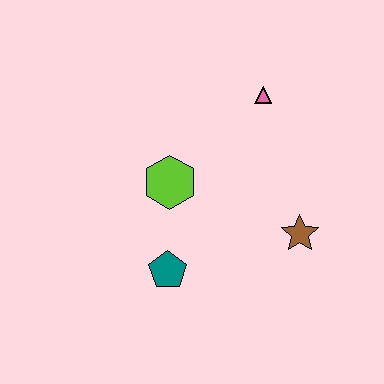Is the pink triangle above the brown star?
Yes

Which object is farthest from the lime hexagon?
The brown star is farthest from the lime hexagon.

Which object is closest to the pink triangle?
The lime hexagon is closest to the pink triangle.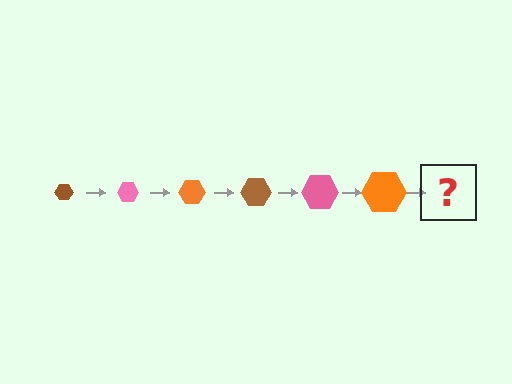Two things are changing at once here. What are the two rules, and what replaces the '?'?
The two rules are that the hexagon grows larger each step and the color cycles through brown, pink, and orange. The '?' should be a brown hexagon, larger than the previous one.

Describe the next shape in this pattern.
It should be a brown hexagon, larger than the previous one.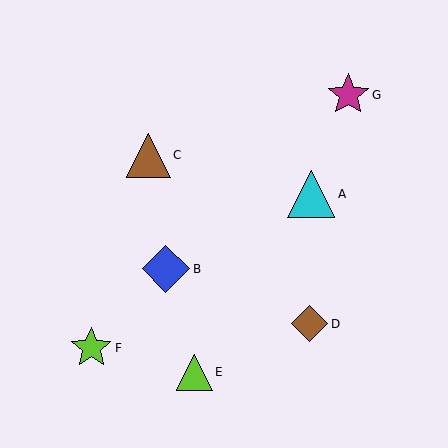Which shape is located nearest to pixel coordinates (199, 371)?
The lime triangle (labeled E) at (194, 372) is nearest to that location.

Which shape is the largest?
The cyan triangle (labeled A) is the largest.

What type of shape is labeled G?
Shape G is a magenta star.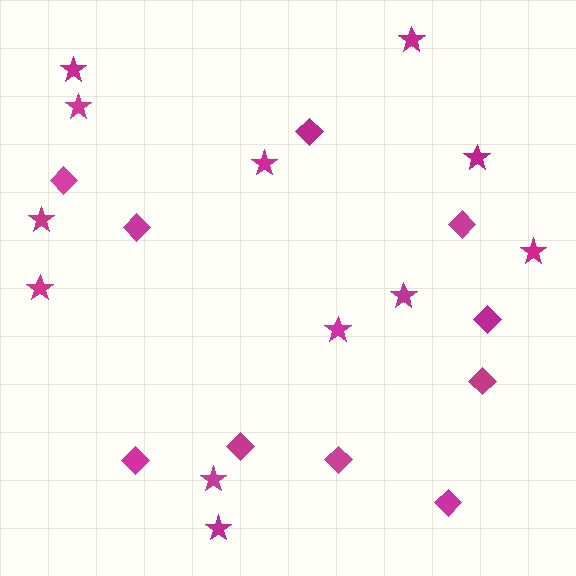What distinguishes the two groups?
There are 2 groups: one group of diamonds (10) and one group of stars (12).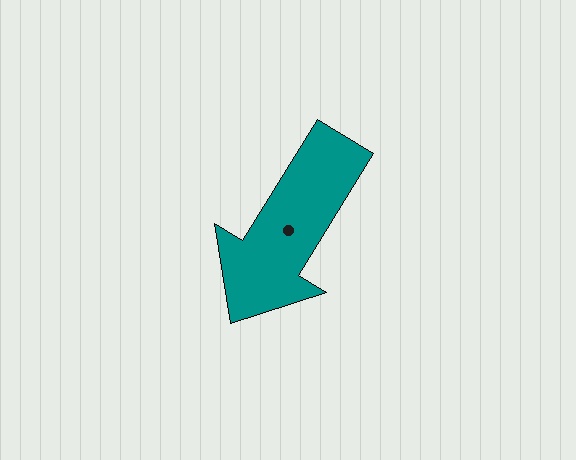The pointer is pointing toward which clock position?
Roughly 7 o'clock.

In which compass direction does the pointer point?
Southwest.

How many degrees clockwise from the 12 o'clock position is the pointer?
Approximately 212 degrees.